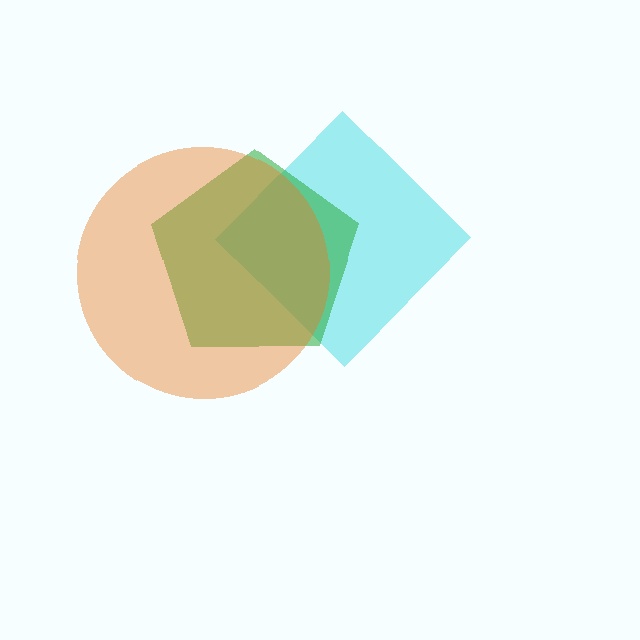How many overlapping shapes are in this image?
There are 3 overlapping shapes in the image.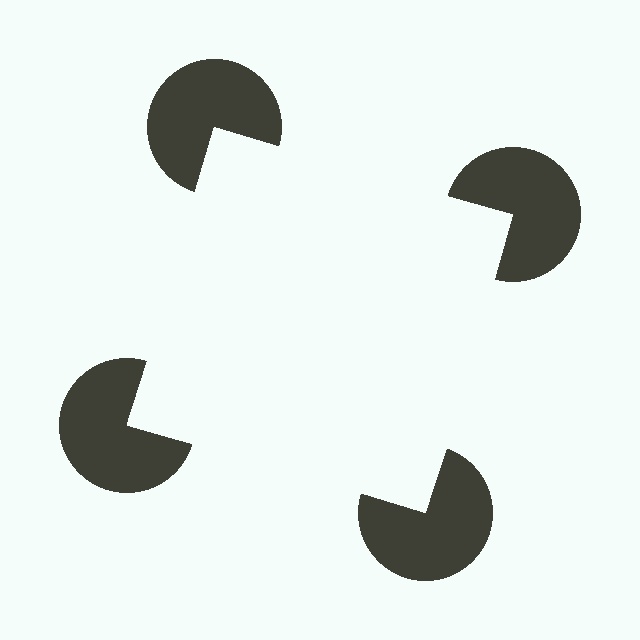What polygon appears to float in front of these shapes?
An illusory square — its edges are inferred from the aligned wedge cuts in the pac-man discs, not physically drawn.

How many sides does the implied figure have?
4 sides.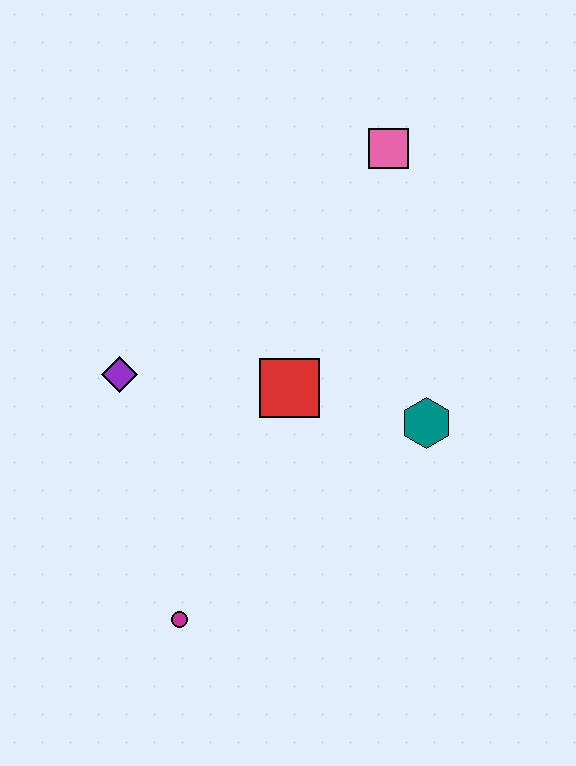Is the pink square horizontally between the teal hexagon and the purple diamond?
Yes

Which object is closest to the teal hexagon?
The red square is closest to the teal hexagon.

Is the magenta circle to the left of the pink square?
Yes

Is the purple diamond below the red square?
No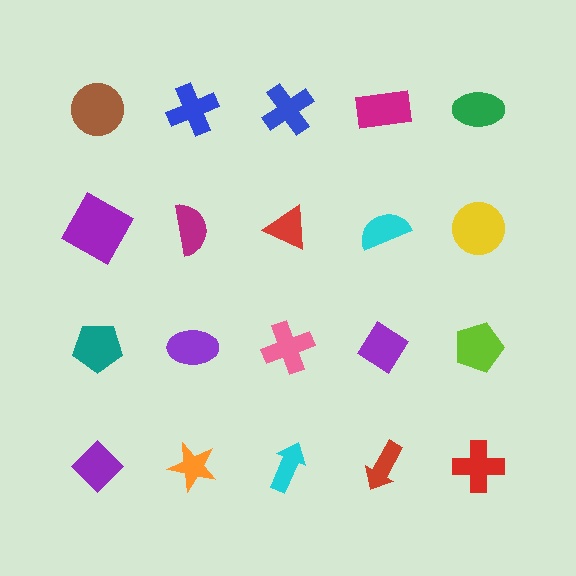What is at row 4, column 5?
A red cross.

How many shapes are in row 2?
5 shapes.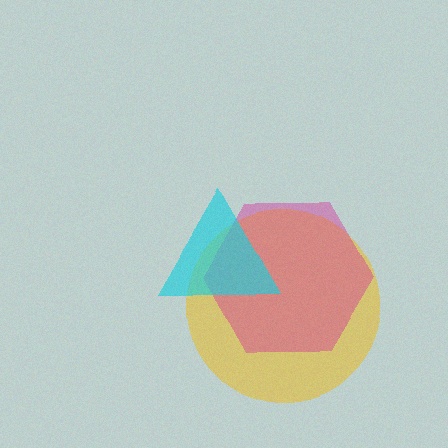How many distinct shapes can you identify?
There are 3 distinct shapes: a yellow circle, a magenta hexagon, a cyan triangle.